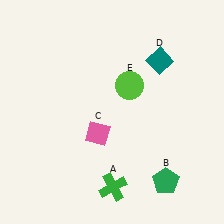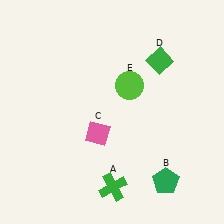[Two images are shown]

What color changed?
The diamond (D) changed from teal in Image 1 to green in Image 2.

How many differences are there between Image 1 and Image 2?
There is 1 difference between the two images.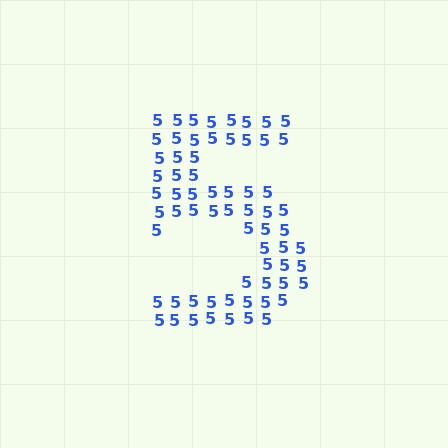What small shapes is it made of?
It is made of small digit 5's.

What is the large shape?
The large shape is the digit 5.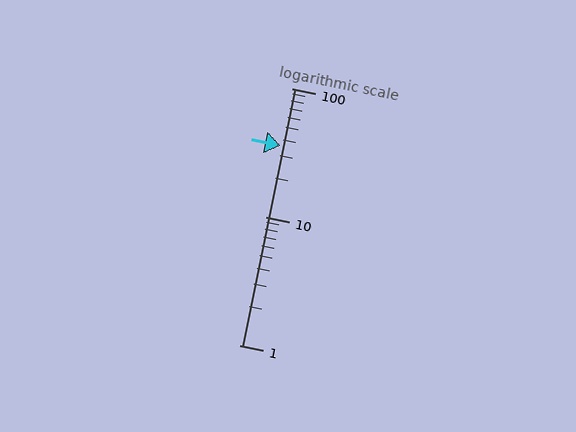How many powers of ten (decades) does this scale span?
The scale spans 2 decades, from 1 to 100.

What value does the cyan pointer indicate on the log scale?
The pointer indicates approximately 36.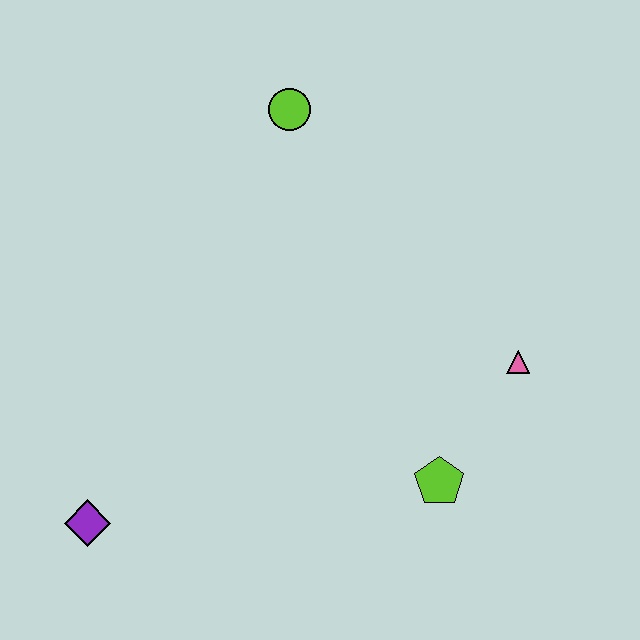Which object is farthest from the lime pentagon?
The lime circle is farthest from the lime pentagon.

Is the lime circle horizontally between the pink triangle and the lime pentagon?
No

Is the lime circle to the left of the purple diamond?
No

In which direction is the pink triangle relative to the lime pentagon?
The pink triangle is above the lime pentagon.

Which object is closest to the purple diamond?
The lime pentagon is closest to the purple diamond.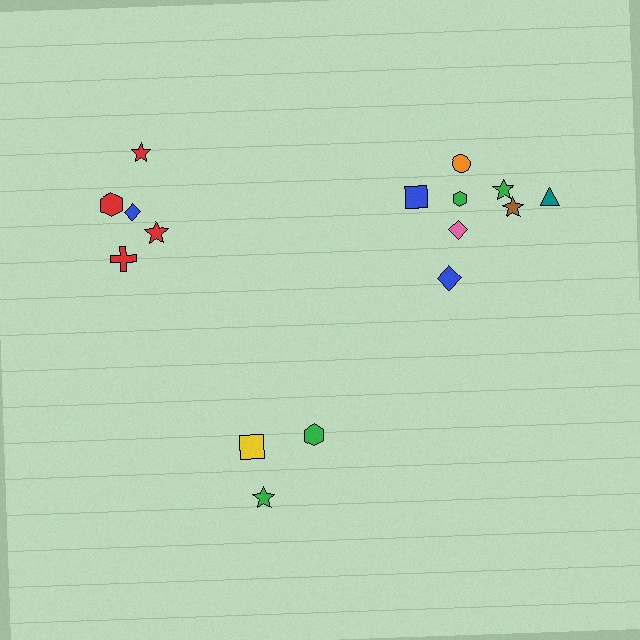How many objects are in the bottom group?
There are 3 objects.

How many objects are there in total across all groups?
There are 16 objects.